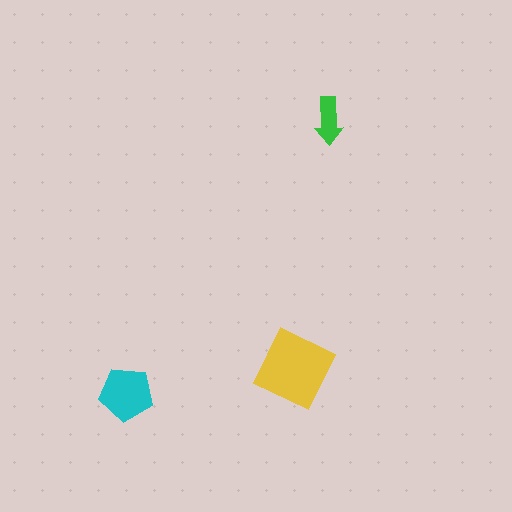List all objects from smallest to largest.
The green arrow, the cyan pentagon, the yellow diamond.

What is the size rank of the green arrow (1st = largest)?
3rd.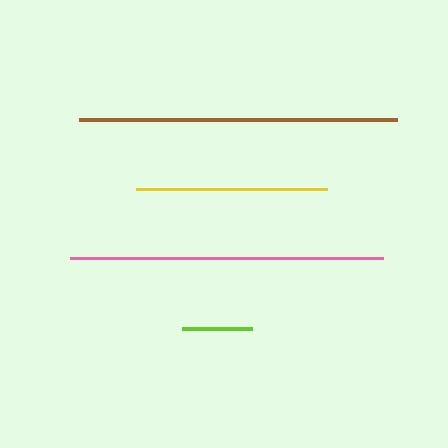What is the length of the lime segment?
The lime segment is approximately 70 pixels long.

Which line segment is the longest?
The brown line is the longest at approximately 318 pixels.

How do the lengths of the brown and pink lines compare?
The brown and pink lines are approximately the same length.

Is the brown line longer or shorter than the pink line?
The brown line is longer than the pink line.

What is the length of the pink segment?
The pink segment is approximately 313 pixels long.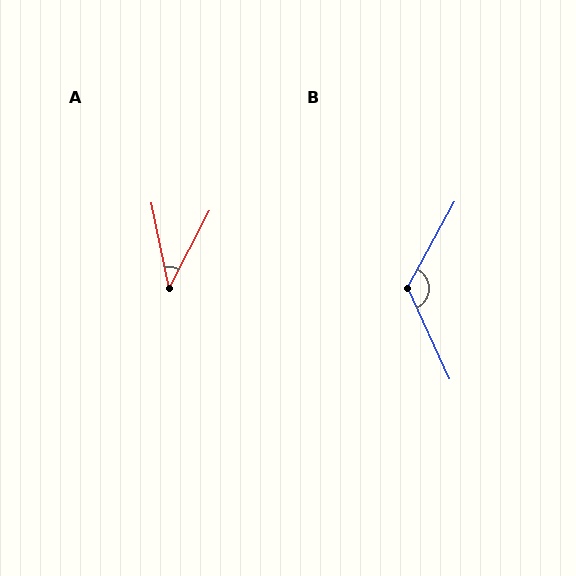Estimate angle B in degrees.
Approximately 126 degrees.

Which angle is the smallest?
A, at approximately 39 degrees.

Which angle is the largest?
B, at approximately 126 degrees.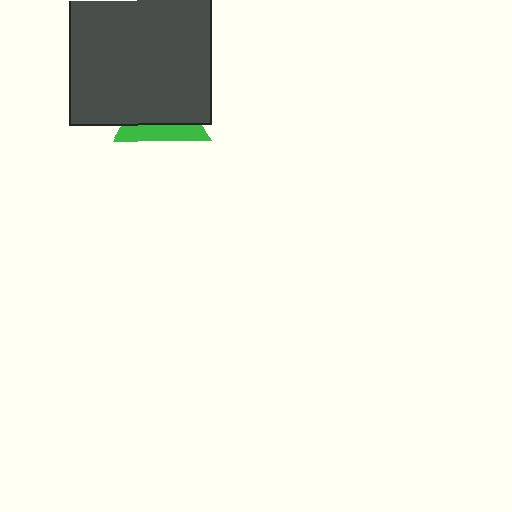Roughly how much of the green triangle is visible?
A small part of it is visible (roughly 33%).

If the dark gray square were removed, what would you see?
You would see the complete green triangle.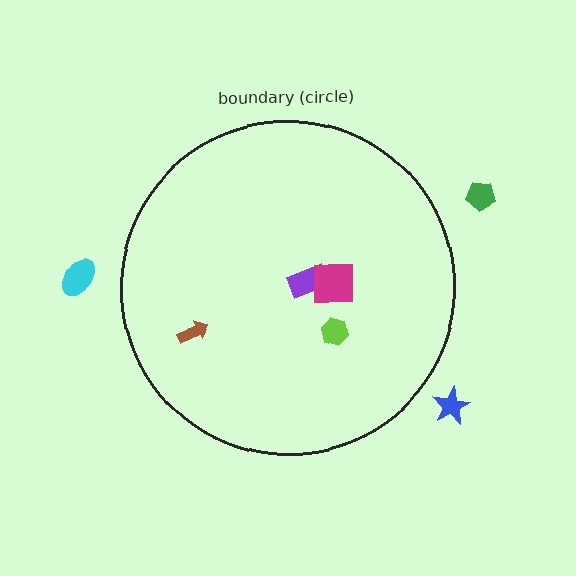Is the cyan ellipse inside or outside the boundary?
Outside.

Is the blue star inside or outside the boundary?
Outside.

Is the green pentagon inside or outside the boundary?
Outside.